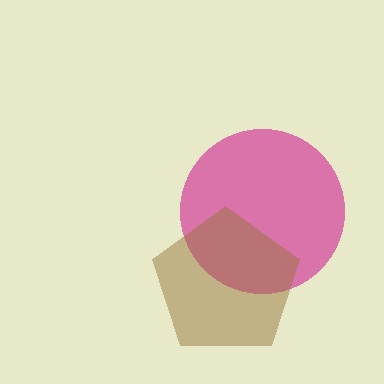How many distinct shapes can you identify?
There are 2 distinct shapes: a magenta circle, a brown pentagon.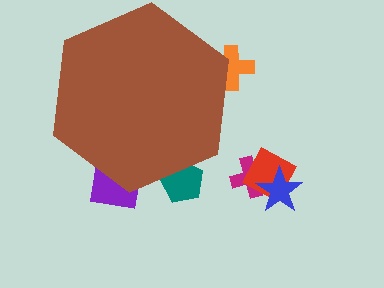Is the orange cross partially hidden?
Yes, the orange cross is partially hidden behind the brown hexagon.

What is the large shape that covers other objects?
A brown hexagon.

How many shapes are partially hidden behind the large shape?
3 shapes are partially hidden.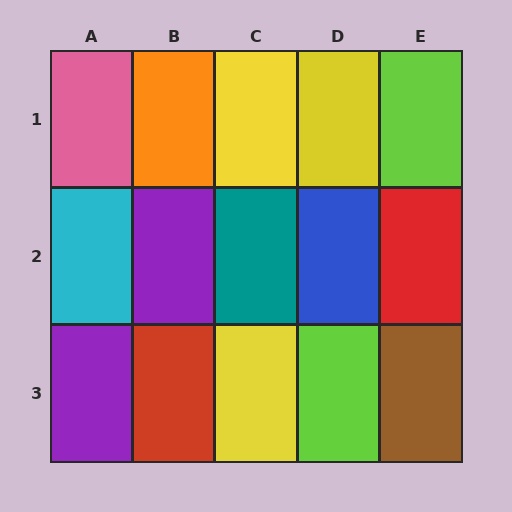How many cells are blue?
1 cell is blue.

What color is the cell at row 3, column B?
Red.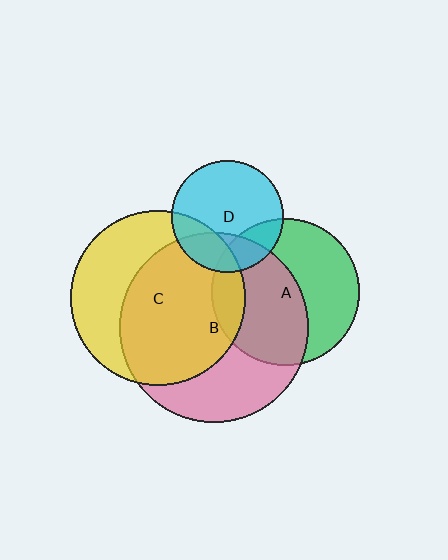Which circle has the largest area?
Circle B (pink).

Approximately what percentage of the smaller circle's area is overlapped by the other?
Approximately 25%.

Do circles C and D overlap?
Yes.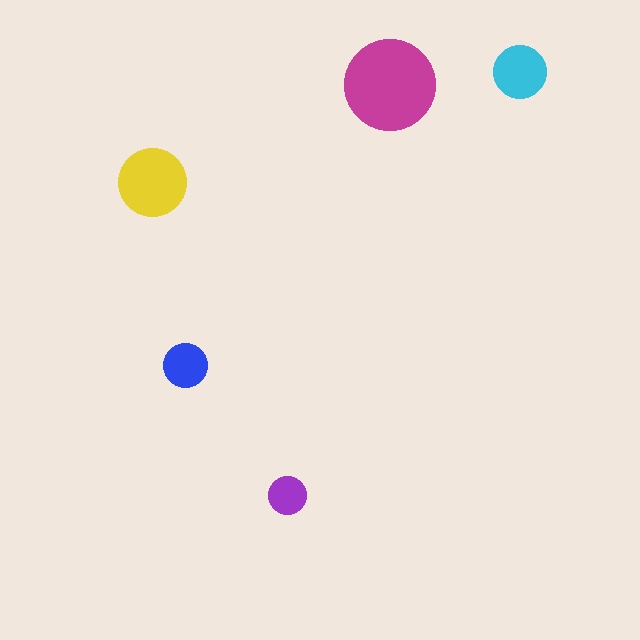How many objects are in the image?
There are 5 objects in the image.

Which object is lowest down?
The purple circle is bottommost.